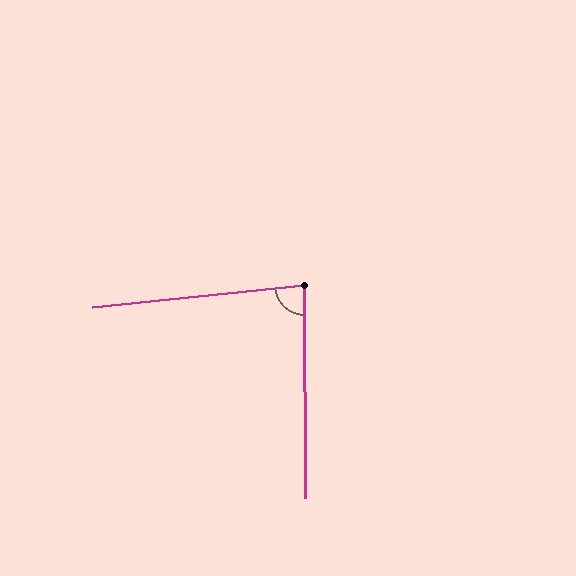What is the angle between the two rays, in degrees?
Approximately 84 degrees.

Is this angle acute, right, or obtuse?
It is acute.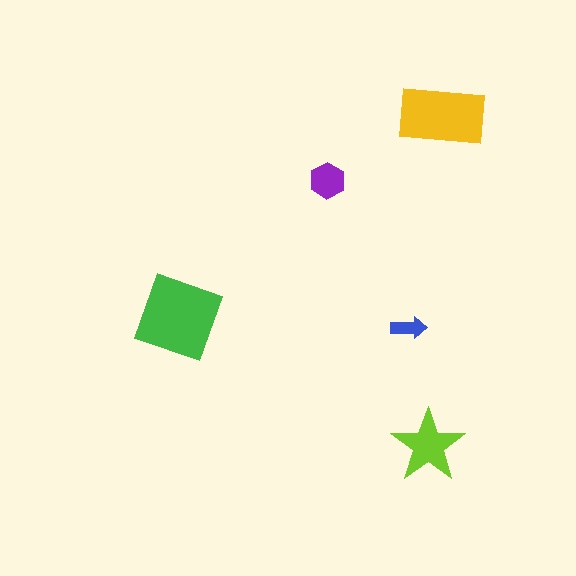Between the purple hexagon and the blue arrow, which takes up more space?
The purple hexagon.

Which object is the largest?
The green diamond.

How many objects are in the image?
There are 5 objects in the image.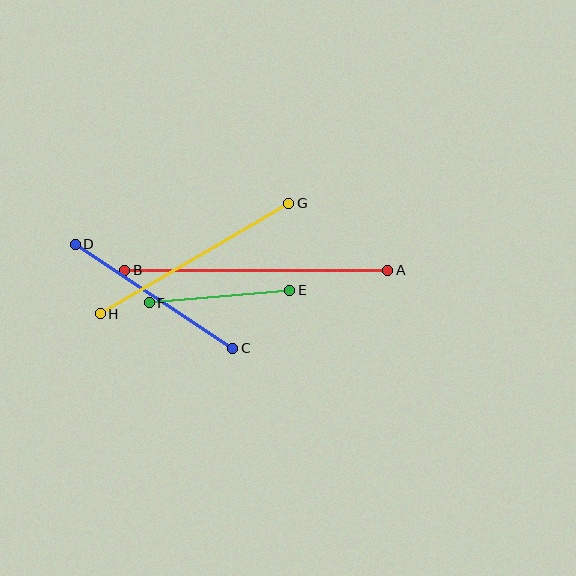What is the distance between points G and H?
The distance is approximately 218 pixels.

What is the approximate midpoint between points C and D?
The midpoint is at approximately (154, 296) pixels.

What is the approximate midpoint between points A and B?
The midpoint is at approximately (256, 270) pixels.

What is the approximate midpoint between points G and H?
The midpoint is at approximately (195, 258) pixels.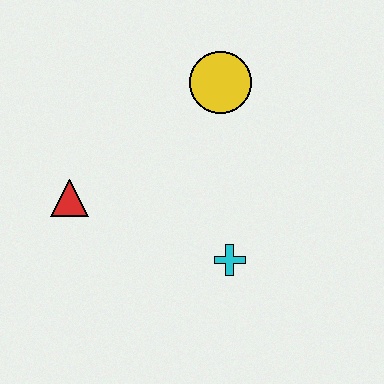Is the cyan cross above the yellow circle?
No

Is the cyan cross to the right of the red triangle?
Yes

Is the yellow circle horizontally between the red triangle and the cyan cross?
Yes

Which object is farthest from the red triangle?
The yellow circle is farthest from the red triangle.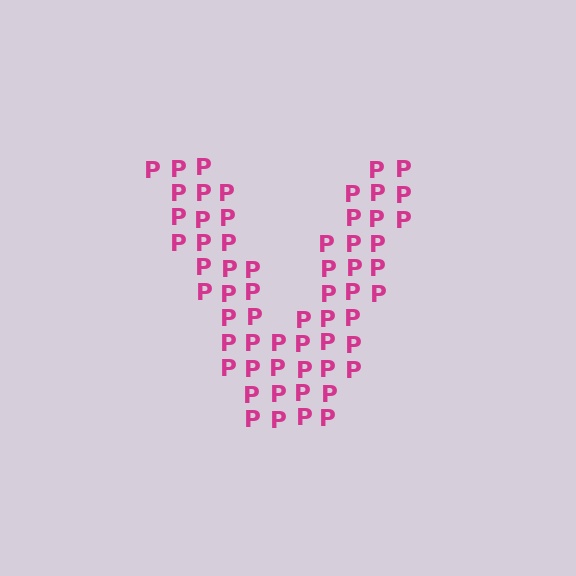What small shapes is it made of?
It is made of small letter P's.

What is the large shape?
The large shape is the letter V.